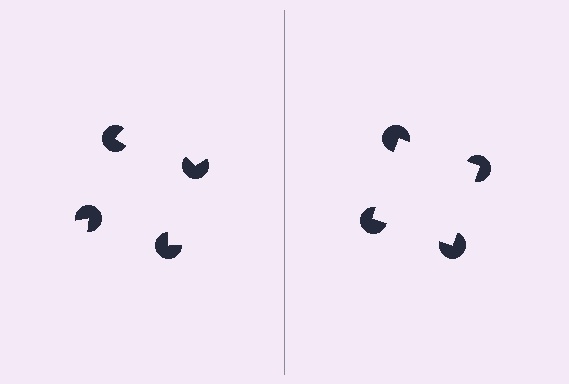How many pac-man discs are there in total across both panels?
8 — 4 on each side.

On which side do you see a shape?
An illusory square appears on the right side. On the left side the wedge cuts are rotated, so no coherent shape forms.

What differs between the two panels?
The pac-man discs are positioned identically on both sides; only the wedge orientations differ. On the right they align to a square; on the left they are misaligned.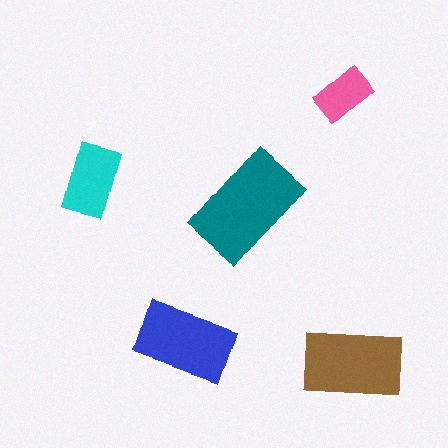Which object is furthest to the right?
The brown rectangle is rightmost.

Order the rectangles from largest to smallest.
the teal one, the brown one, the blue one, the cyan one, the pink one.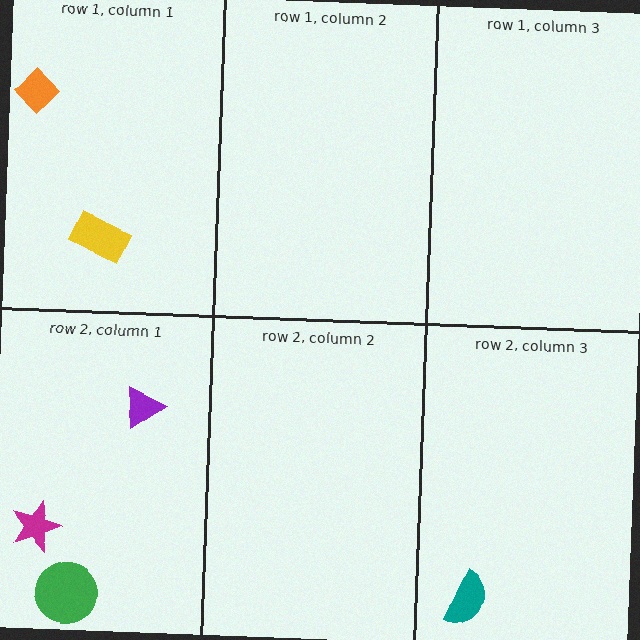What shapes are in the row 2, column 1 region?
The purple triangle, the green circle, the magenta star.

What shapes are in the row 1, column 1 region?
The orange diamond, the yellow rectangle.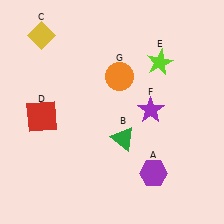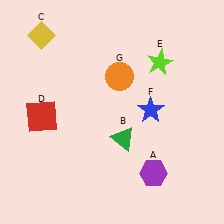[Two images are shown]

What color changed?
The star (F) changed from purple in Image 1 to blue in Image 2.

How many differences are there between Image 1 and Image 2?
There is 1 difference between the two images.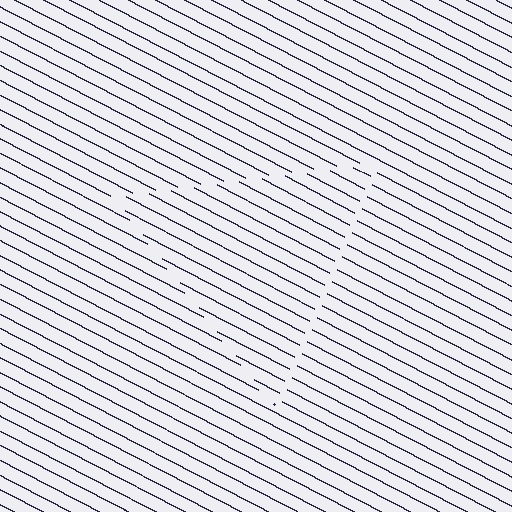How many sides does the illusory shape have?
3 sides — the line-ends trace a triangle.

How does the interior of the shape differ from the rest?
The interior of the shape contains the same grating, shifted by half a period — the contour is defined by the phase discontinuity where line-ends from the inner and outer gratings abut.